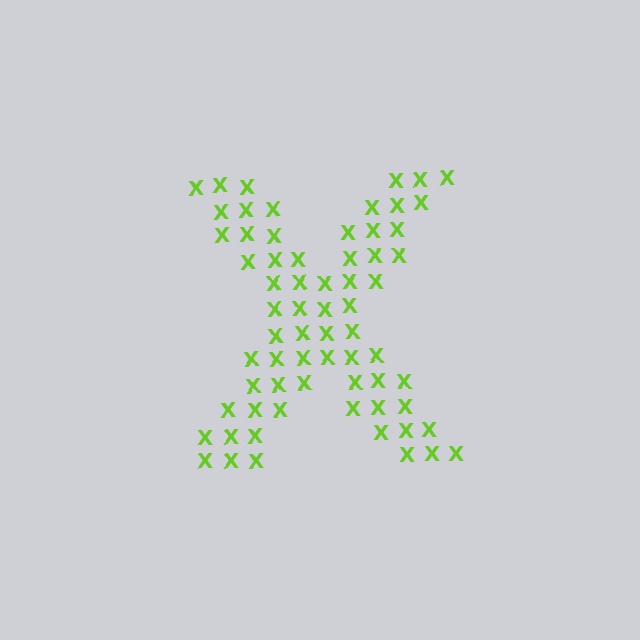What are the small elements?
The small elements are letter X's.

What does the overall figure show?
The overall figure shows the letter X.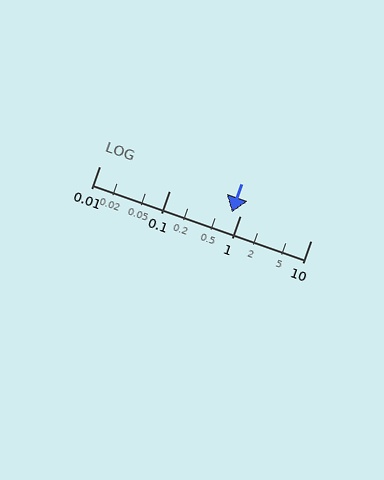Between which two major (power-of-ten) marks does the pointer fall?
The pointer is between 0.1 and 1.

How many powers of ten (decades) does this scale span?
The scale spans 3 decades, from 0.01 to 10.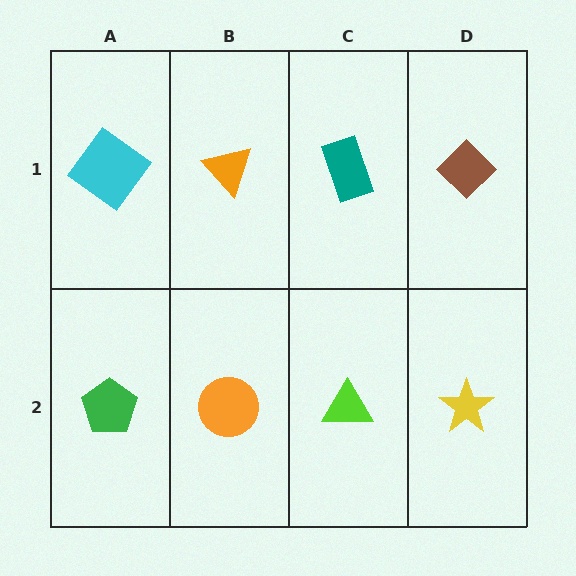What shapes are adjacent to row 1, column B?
An orange circle (row 2, column B), a cyan diamond (row 1, column A), a teal rectangle (row 1, column C).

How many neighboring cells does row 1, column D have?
2.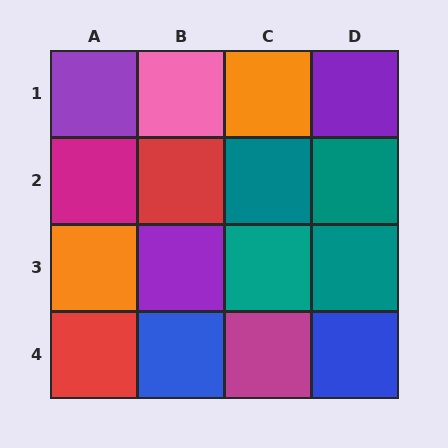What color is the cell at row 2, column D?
Teal.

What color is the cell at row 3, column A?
Orange.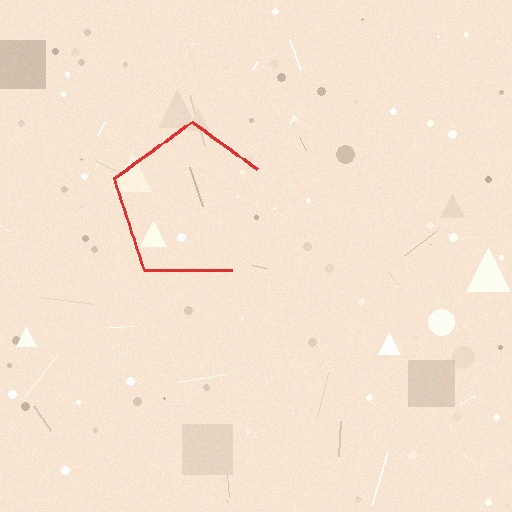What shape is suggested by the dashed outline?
The dashed outline suggests a pentagon.